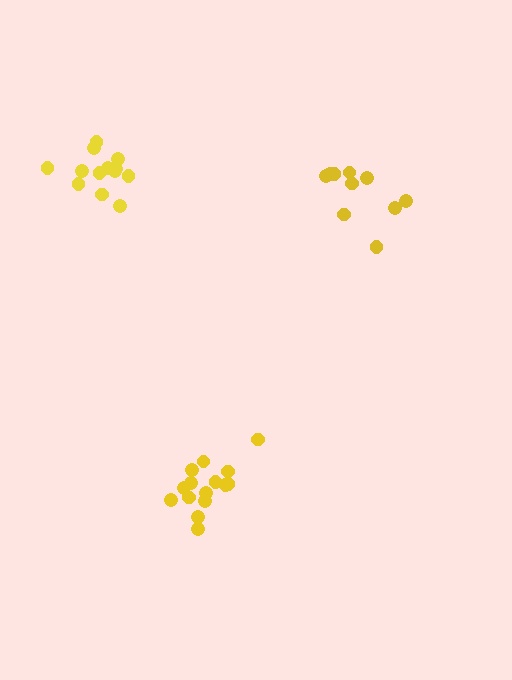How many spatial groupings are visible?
There are 3 spatial groupings.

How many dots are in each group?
Group 1: 15 dots, Group 2: 10 dots, Group 3: 13 dots (38 total).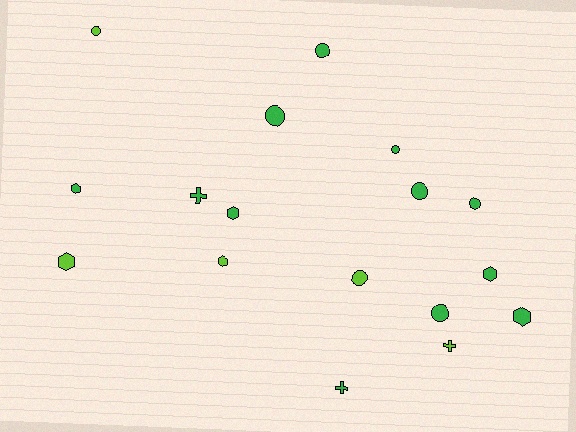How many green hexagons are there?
There are 4 green hexagons.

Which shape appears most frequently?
Circle, with 8 objects.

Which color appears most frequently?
Green, with 12 objects.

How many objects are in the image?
There are 17 objects.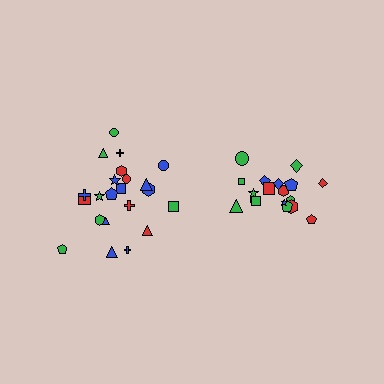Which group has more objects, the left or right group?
The left group.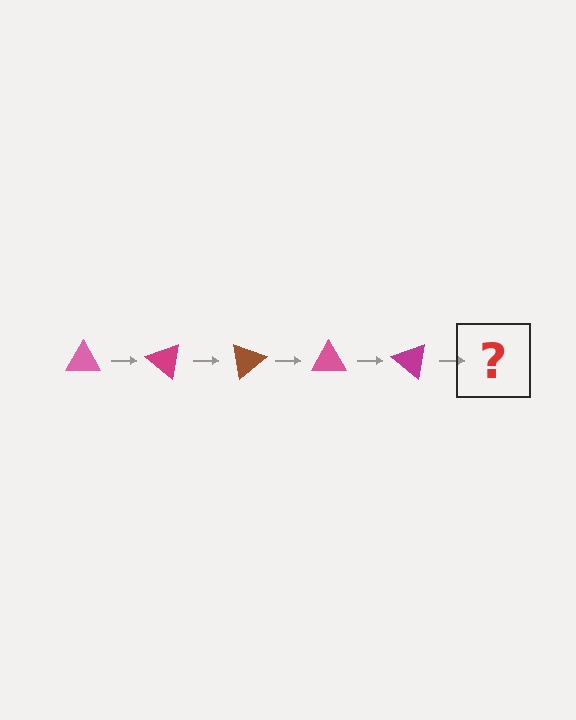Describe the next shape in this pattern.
It should be a brown triangle, rotated 200 degrees from the start.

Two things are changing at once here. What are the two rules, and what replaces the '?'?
The two rules are that it rotates 40 degrees each step and the color cycles through pink, magenta, and brown. The '?' should be a brown triangle, rotated 200 degrees from the start.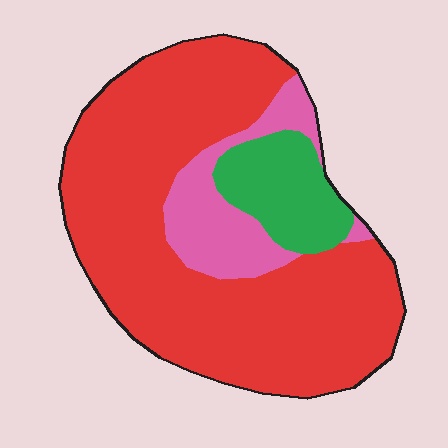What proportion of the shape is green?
Green takes up about one eighth (1/8) of the shape.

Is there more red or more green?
Red.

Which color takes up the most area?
Red, at roughly 70%.